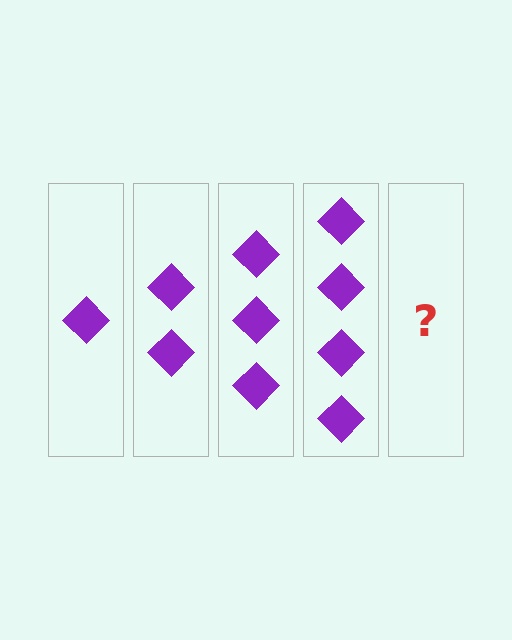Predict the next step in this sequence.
The next step is 5 diamonds.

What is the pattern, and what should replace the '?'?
The pattern is that each step adds one more diamond. The '?' should be 5 diamonds.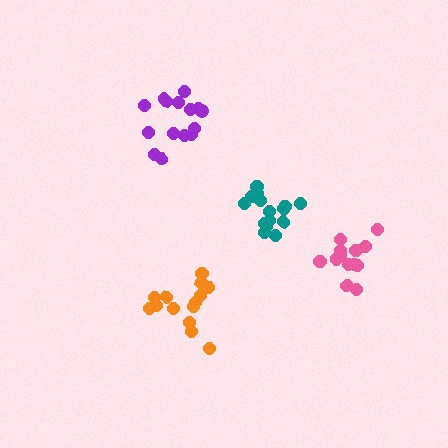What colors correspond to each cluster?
The clusters are colored: teal, pink, orange, purple.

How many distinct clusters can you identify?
There are 4 distinct clusters.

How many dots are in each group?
Group 1: 15 dots, Group 2: 14 dots, Group 3: 14 dots, Group 4: 15 dots (58 total).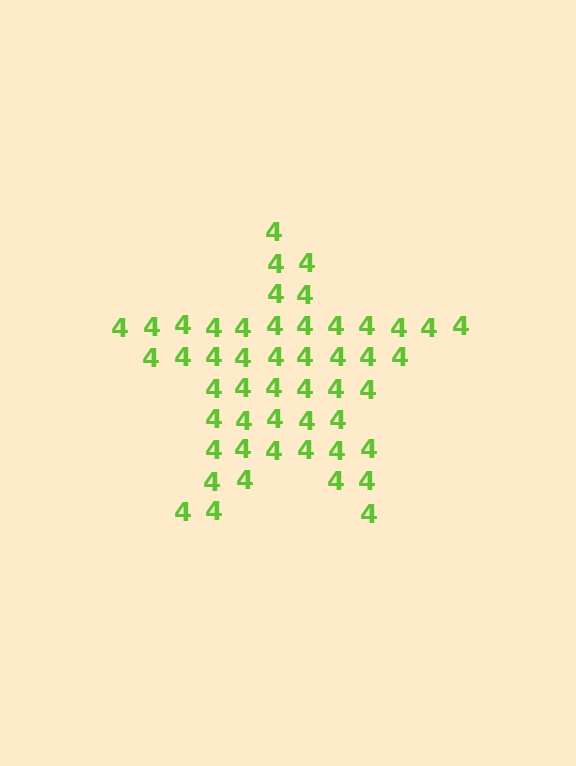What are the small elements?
The small elements are digit 4's.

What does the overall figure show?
The overall figure shows a star.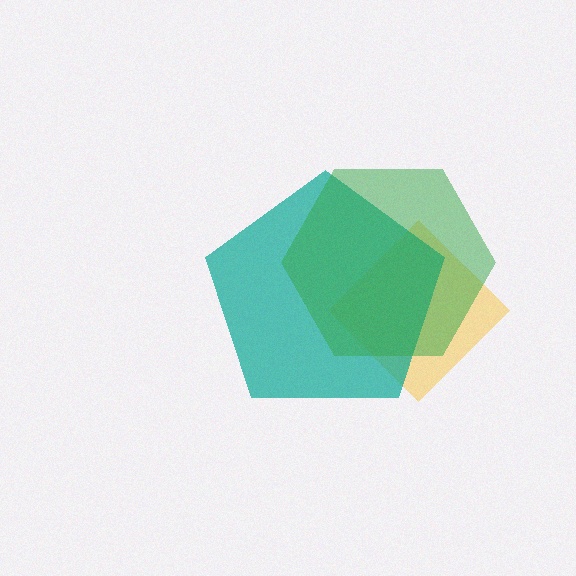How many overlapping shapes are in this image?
There are 3 overlapping shapes in the image.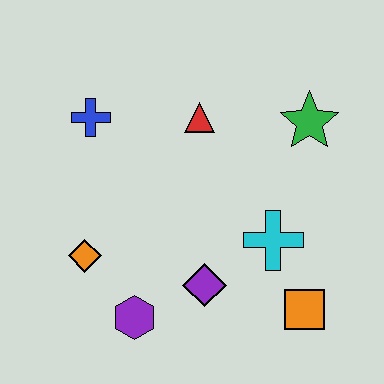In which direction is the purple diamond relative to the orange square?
The purple diamond is to the left of the orange square.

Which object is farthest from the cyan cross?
The blue cross is farthest from the cyan cross.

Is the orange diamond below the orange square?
No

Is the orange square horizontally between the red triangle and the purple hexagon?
No